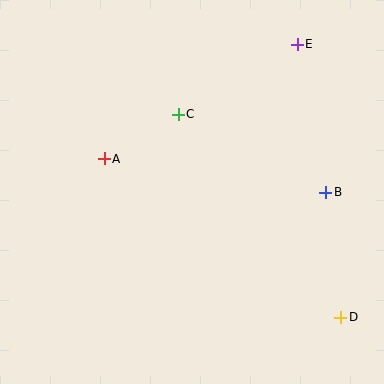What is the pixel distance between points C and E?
The distance between C and E is 138 pixels.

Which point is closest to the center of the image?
Point C at (178, 114) is closest to the center.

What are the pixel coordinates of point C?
Point C is at (178, 114).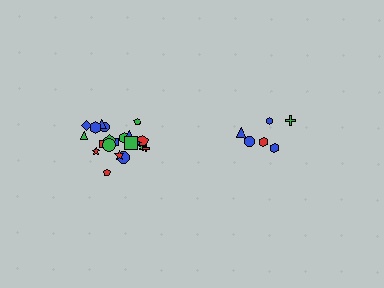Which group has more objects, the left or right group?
The left group.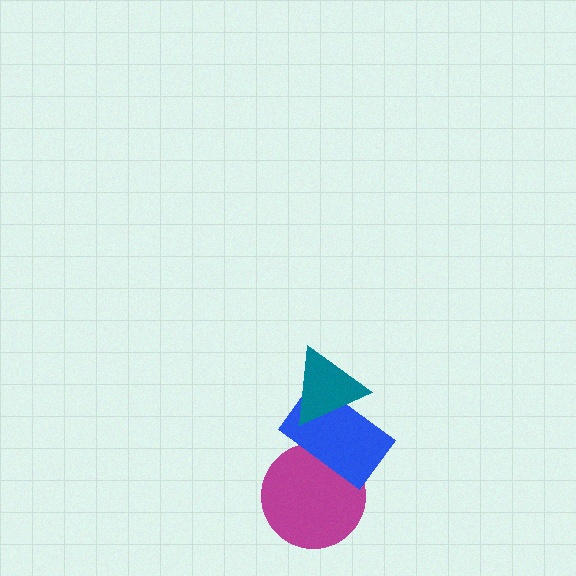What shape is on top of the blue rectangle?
The teal triangle is on top of the blue rectangle.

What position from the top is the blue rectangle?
The blue rectangle is 2nd from the top.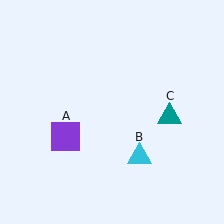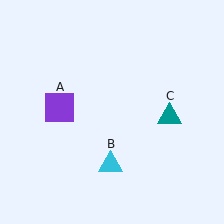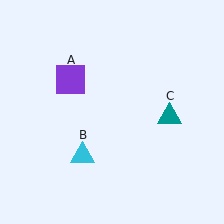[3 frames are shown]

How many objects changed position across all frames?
2 objects changed position: purple square (object A), cyan triangle (object B).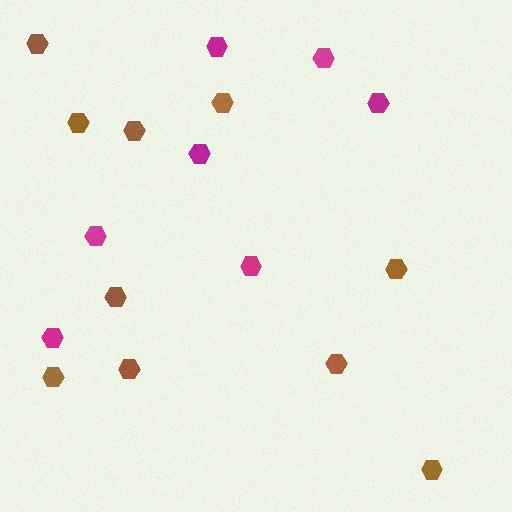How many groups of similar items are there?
There are 2 groups: one group of magenta hexagons (7) and one group of brown hexagons (10).